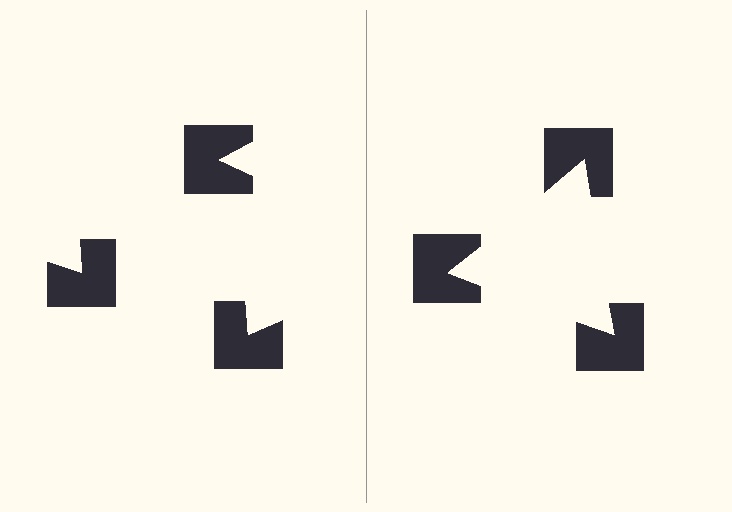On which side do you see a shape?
An illusory triangle appears on the right side. On the left side the wedge cuts are rotated, so no coherent shape forms.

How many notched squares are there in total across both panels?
6 — 3 on each side.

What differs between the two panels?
The notched squares are positioned identically on both sides; only the wedge orientations differ. On the right they align to a triangle; on the left they are misaligned.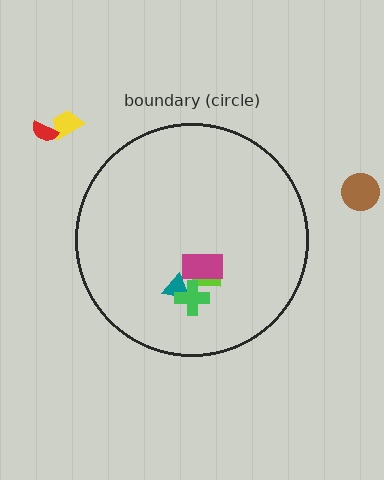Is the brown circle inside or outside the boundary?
Outside.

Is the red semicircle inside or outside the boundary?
Outside.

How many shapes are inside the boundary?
4 inside, 3 outside.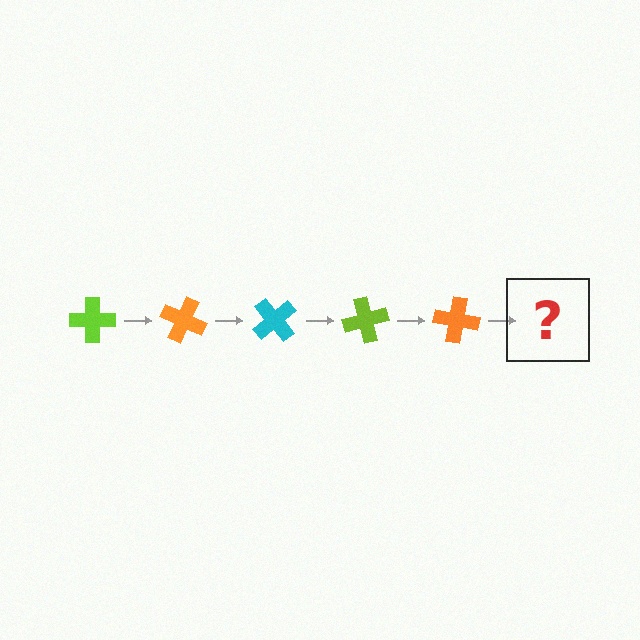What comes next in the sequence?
The next element should be a cyan cross, rotated 125 degrees from the start.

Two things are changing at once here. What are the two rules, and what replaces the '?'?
The two rules are that it rotates 25 degrees each step and the color cycles through lime, orange, and cyan. The '?' should be a cyan cross, rotated 125 degrees from the start.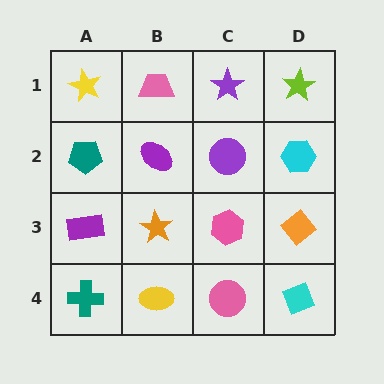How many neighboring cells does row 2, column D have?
3.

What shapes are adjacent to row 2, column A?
A yellow star (row 1, column A), a purple rectangle (row 3, column A), a purple ellipse (row 2, column B).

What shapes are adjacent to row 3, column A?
A teal pentagon (row 2, column A), a teal cross (row 4, column A), an orange star (row 3, column B).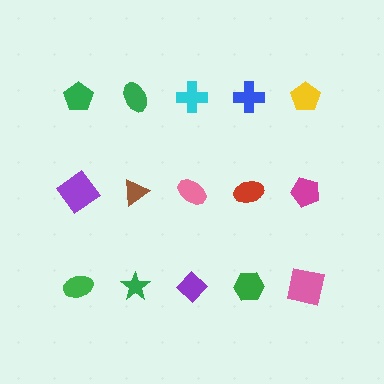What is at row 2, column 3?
A pink ellipse.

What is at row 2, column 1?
A purple diamond.